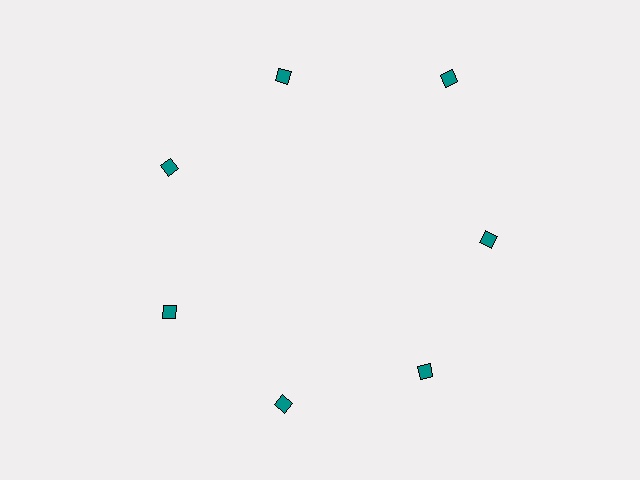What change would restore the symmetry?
The symmetry would be restored by moving it inward, back onto the ring so that all 7 diamonds sit at equal angles and equal distance from the center.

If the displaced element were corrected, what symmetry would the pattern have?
It would have 7-fold rotational symmetry — the pattern would map onto itself every 51 degrees.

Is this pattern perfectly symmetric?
No. The 7 teal diamonds are arranged in a ring, but one element near the 1 o'clock position is pushed outward from the center, breaking the 7-fold rotational symmetry.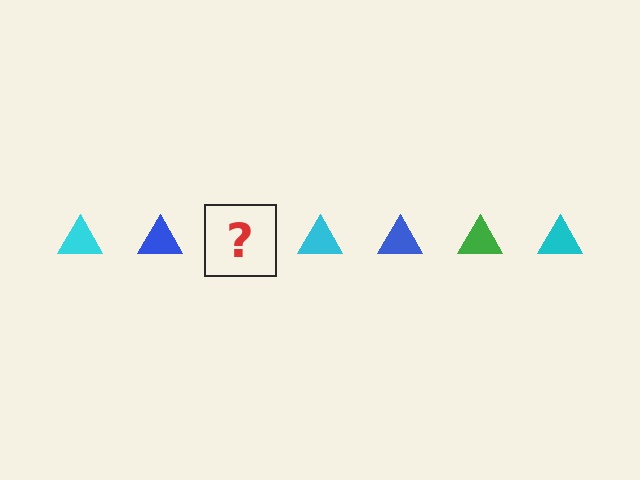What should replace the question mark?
The question mark should be replaced with a green triangle.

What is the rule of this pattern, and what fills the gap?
The rule is that the pattern cycles through cyan, blue, green triangles. The gap should be filled with a green triangle.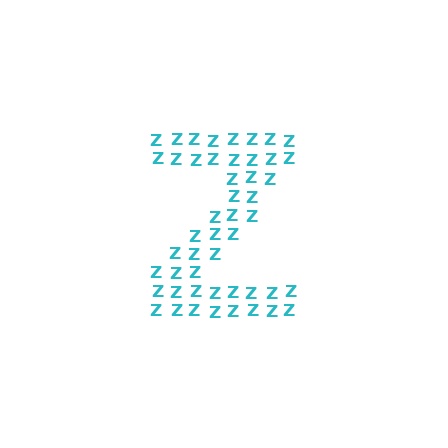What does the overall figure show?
The overall figure shows the letter Z.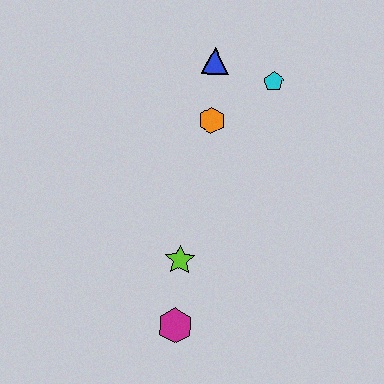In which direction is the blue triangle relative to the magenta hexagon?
The blue triangle is above the magenta hexagon.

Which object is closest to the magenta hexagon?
The lime star is closest to the magenta hexagon.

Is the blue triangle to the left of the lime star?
No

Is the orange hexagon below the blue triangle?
Yes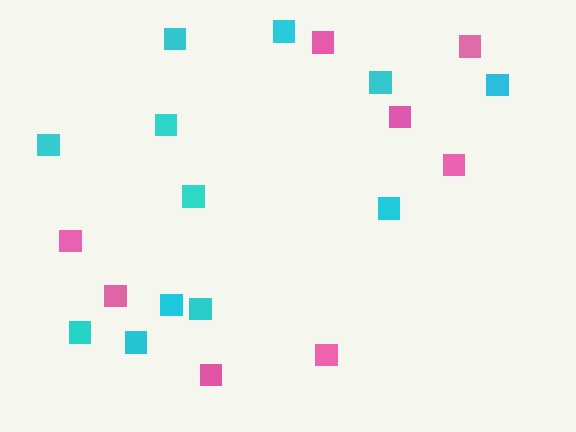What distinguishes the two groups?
There are 2 groups: one group of pink squares (8) and one group of cyan squares (12).